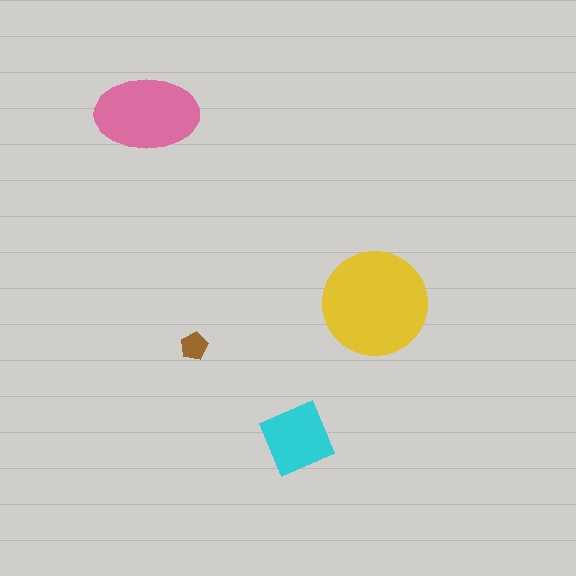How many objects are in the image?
There are 4 objects in the image.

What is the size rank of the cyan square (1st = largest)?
3rd.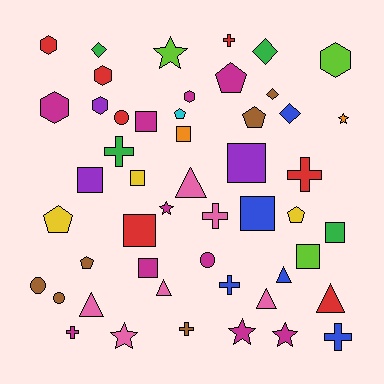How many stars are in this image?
There are 6 stars.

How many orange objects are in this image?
There are 2 orange objects.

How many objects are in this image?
There are 50 objects.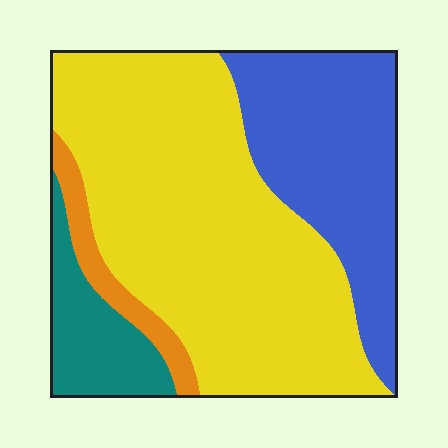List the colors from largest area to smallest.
From largest to smallest: yellow, blue, teal, orange.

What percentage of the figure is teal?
Teal takes up about one tenth (1/10) of the figure.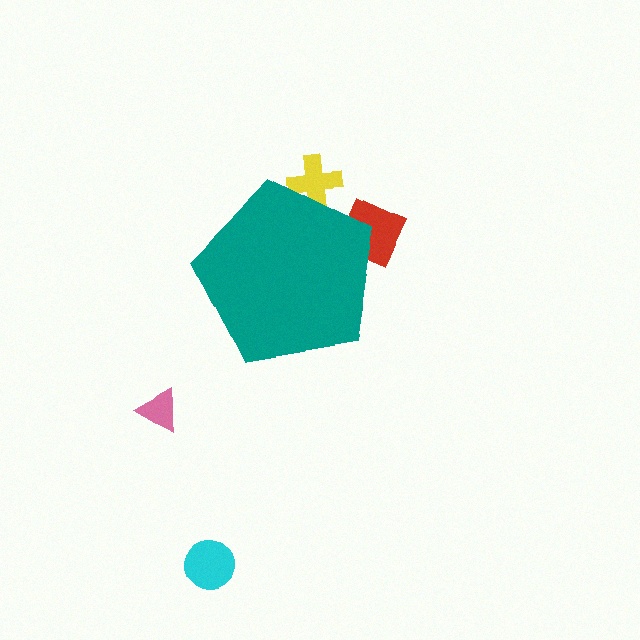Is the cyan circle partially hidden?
No, the cyan circle is fully visible.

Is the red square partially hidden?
Yes, the red square is partially hidden behind the teal pentagon.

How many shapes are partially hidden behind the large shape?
2 shapes are partially hidden.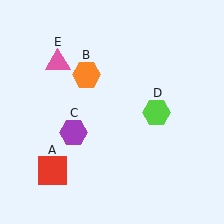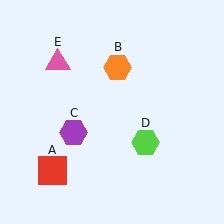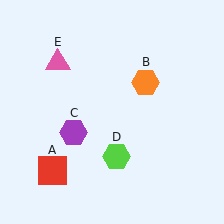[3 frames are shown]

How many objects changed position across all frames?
2 objects changed position: orange hexagon (object B), lime hexagon (object D).